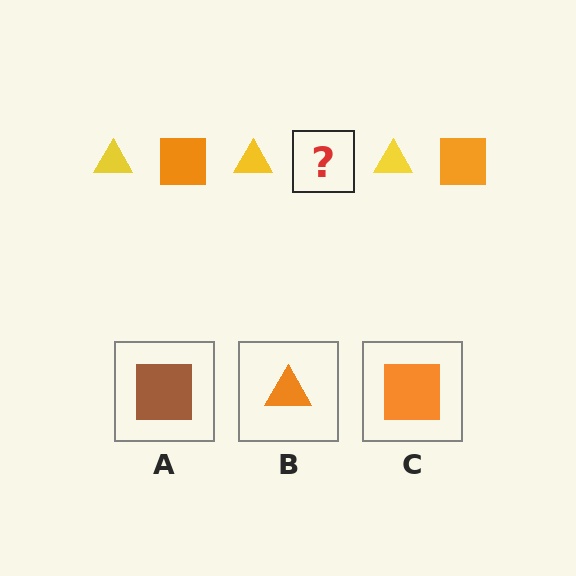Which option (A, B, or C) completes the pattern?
C.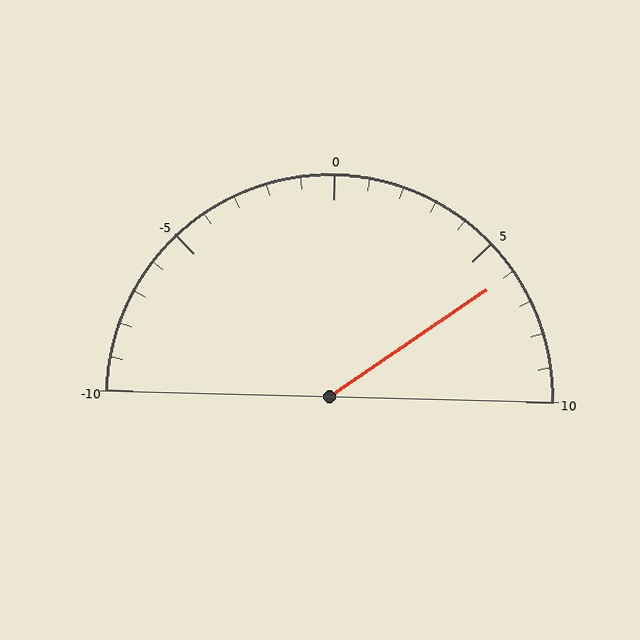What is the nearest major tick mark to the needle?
The nearest major tick mark is 5.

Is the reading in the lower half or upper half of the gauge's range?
The reading is in the upper half of the range (-10 to 10).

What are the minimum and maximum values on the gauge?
The gauge ranges from -10 to 10.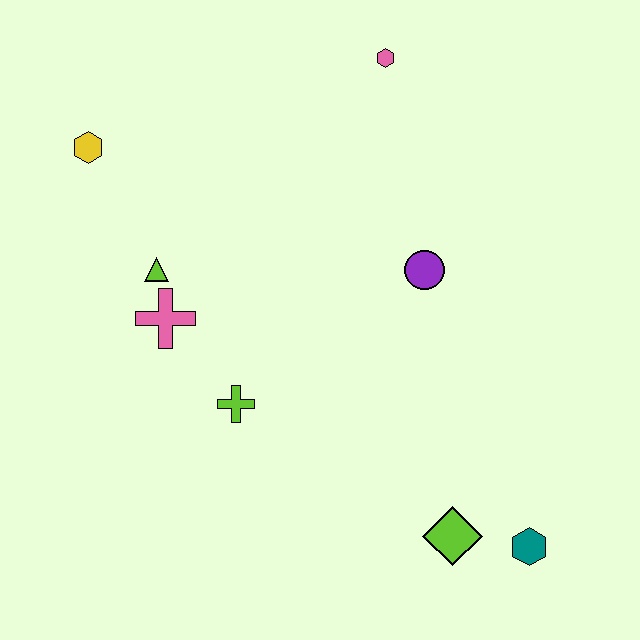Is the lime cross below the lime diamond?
No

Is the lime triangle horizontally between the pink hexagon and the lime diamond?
No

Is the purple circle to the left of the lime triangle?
No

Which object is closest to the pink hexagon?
The purple circle is closest to the pink hexagon.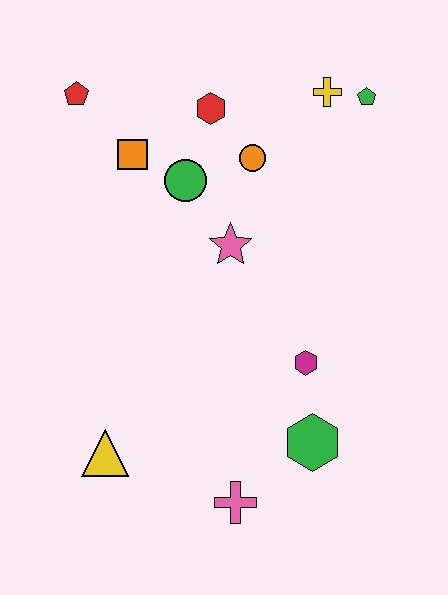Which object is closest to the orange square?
The green circle is closest to the orange square.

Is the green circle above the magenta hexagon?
Yes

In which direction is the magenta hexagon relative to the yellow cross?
The magenta hexagon is below the yellow cross.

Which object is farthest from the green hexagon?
The red pentagon is farthest from the green hexagon.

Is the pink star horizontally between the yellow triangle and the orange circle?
Yes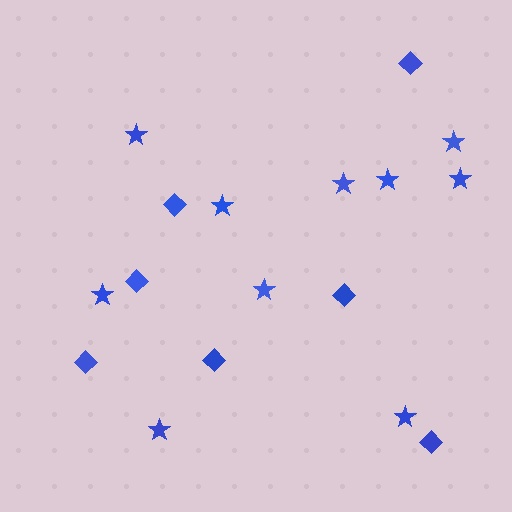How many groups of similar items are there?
There are 2 groups: one group of stars (10) and one group of diamonds (7).